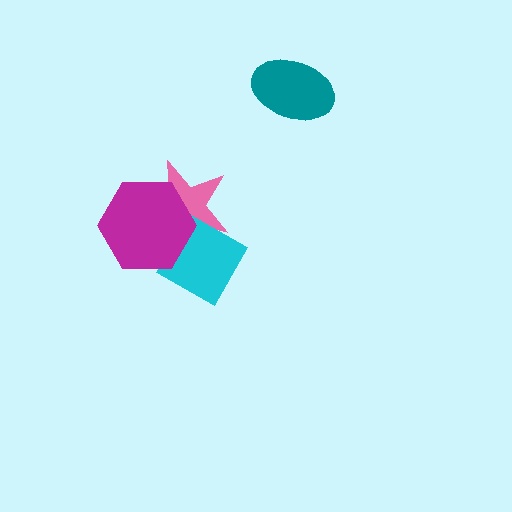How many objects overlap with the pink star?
2 objects overlap with the pink star.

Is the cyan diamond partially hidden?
Yes, it is partially covered by another shape.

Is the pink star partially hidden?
Yes, it is partially covered by another shape.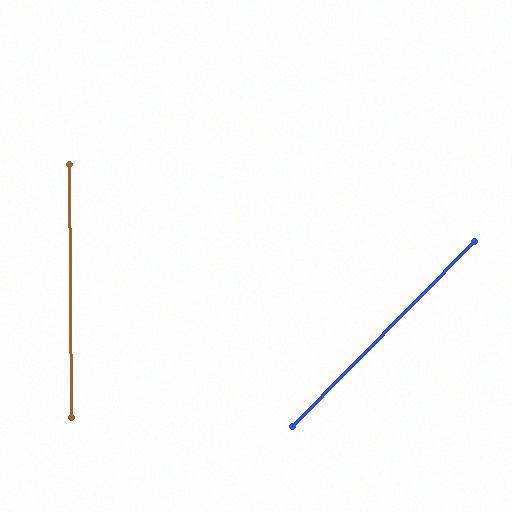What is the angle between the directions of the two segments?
Approximately 45 degrees.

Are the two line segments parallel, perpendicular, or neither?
Neither parallel nor perpendicular — they differ by about 45°.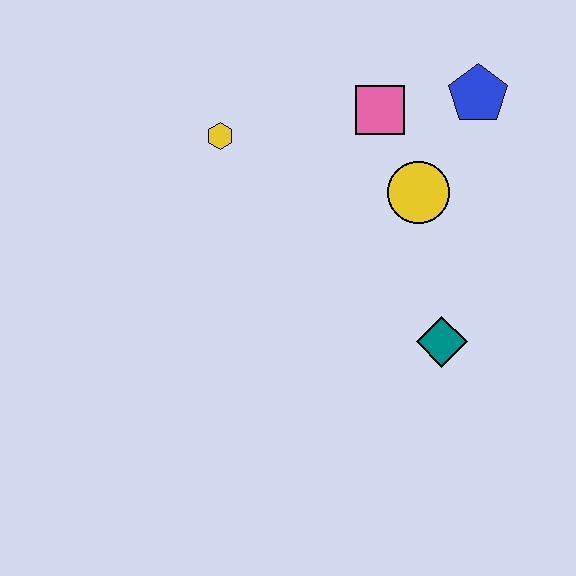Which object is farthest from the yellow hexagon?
The teal diamond is farthest from the yellow hexagon.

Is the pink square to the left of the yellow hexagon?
No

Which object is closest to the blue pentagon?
The pink square is closest to the blue pentagon.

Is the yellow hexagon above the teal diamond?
Yes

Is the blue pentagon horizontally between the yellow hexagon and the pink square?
No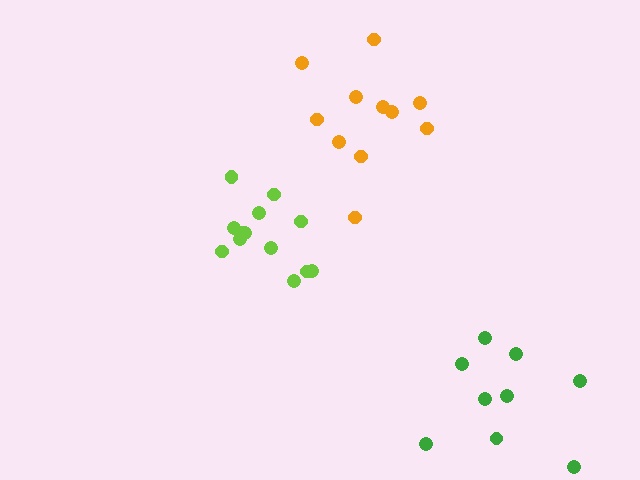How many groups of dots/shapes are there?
There are 3 groups.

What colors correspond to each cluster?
The clusters are colored: green, orange, lime.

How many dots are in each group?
Group 1: 9 dots, Group 2: 11 dots, Group 3: 13 dots (33 total).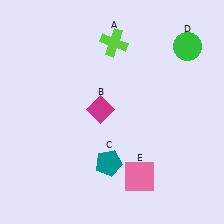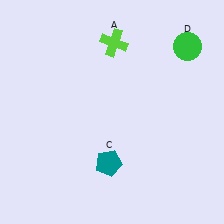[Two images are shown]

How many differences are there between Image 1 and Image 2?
There are 2 differences between the two images.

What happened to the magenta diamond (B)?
The magenta diamond (B) was removed in Image 2. It was in the top-left area of Image 1.